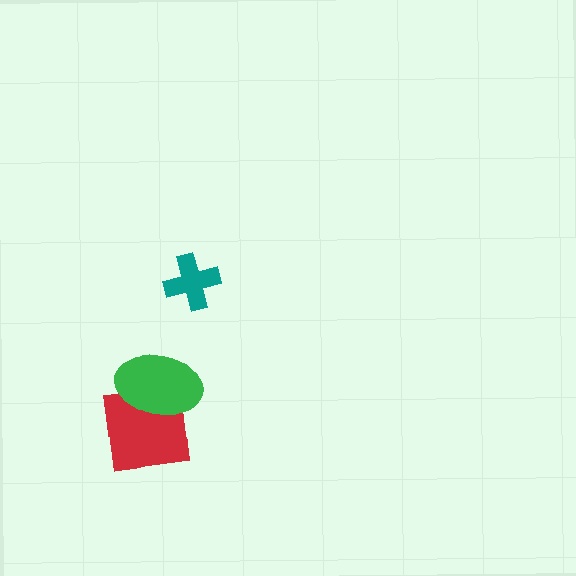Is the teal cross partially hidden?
No, no other shape covers it.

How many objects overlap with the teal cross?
0 objects overlap with the teal cross.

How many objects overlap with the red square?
1 object overlaps with the red square.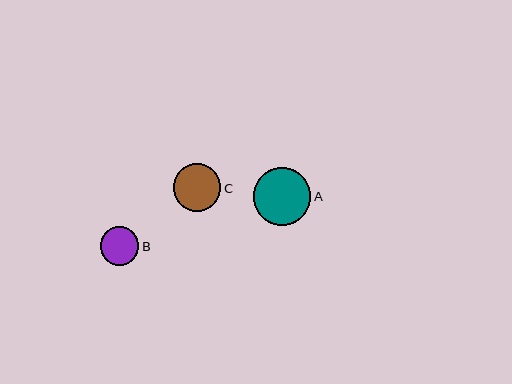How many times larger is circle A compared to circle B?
Circle A is approximately 1.5 times the size of circle B.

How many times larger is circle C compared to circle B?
Circle C is approximately 1.2 times the size of circle B.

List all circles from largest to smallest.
From largest to smallest: A, C, B.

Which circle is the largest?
Circle A is the largest with a size of approximately 58 pixels.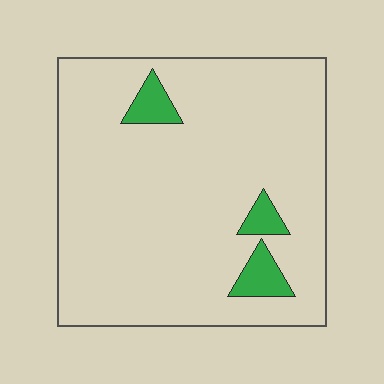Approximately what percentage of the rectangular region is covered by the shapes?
Approximately 5%.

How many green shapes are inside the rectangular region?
3.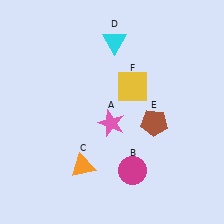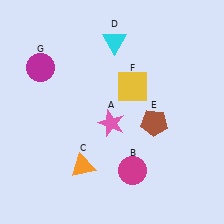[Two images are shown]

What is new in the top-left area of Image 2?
A magenta circle (G) was added in the top-left area of Image 2.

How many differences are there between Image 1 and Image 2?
There is 1 difference between the two images.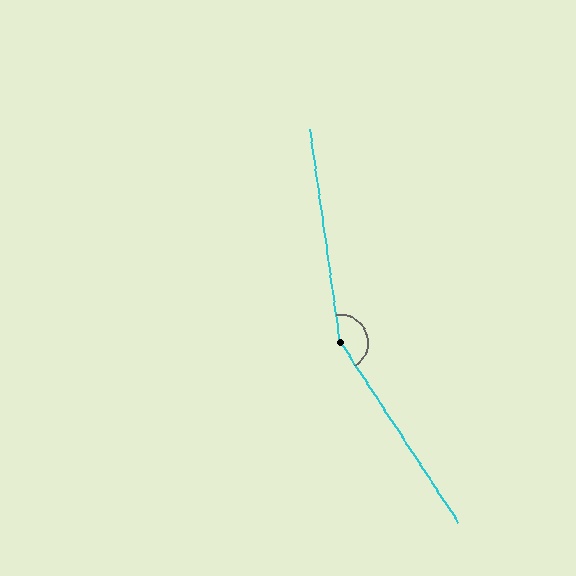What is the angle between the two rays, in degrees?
Approximately 155 degrees.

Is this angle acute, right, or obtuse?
It is obtuse.